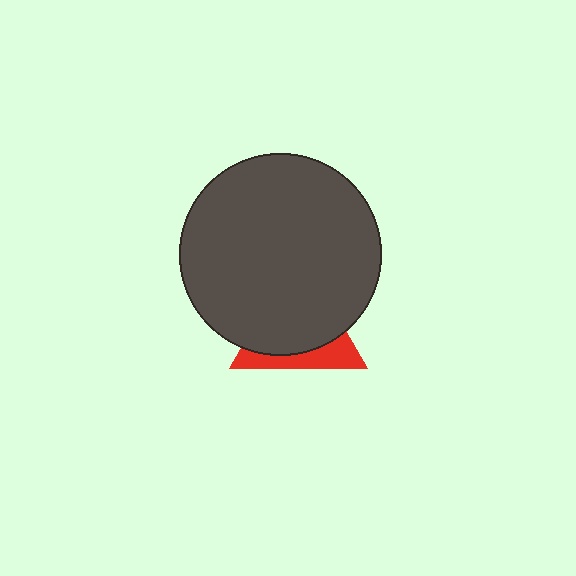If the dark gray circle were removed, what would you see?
You would see the complete red triangle.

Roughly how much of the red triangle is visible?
A small part of it is visible (roughly 31%).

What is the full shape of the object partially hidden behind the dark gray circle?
The partially hidden object is a red triangle.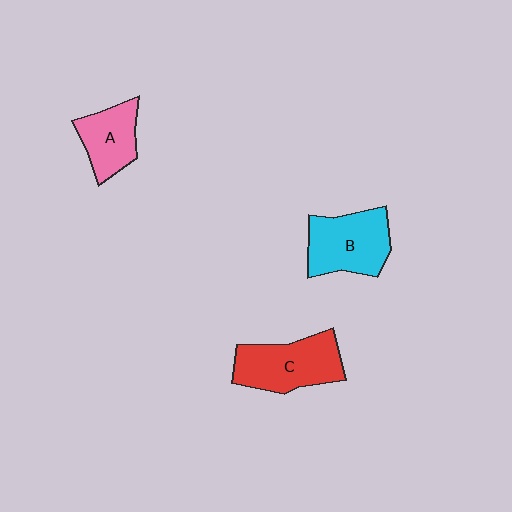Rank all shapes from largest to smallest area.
From largest to smallest: C (red), B (cyan), A (pink).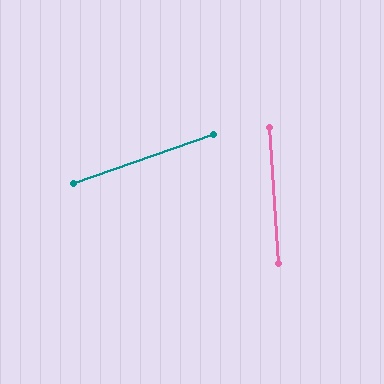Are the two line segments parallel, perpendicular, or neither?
Neither parallel nor perpendicular — they differ by about 74°.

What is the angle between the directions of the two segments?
Approximately 74 degrees.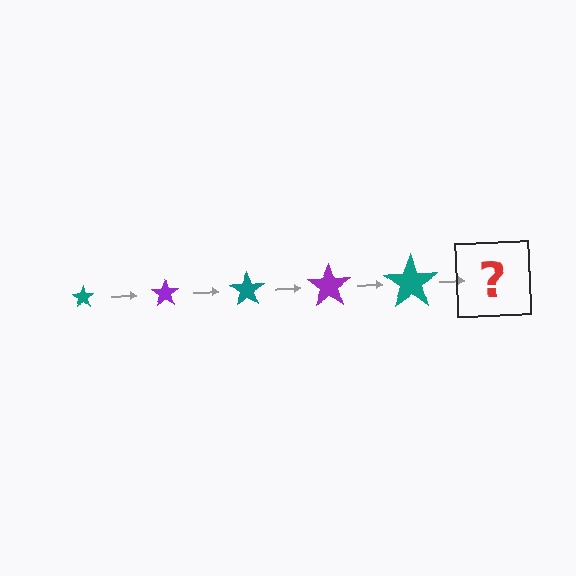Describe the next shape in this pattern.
It should be a purple star, larger than the previous one.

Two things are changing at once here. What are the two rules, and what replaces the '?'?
The two rules are that the star grows larger each step and the color cycles through teal and purple. The '?' should be a purple star, larger than the previous one.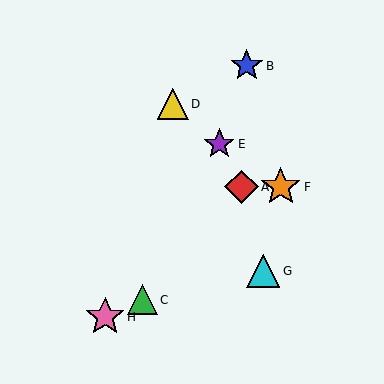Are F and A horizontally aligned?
Yes, both are at y≈187.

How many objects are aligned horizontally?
2 objects (A, F) are aligned horizontally.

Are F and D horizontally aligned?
No, F is at y≈187 and D is at y≈104.